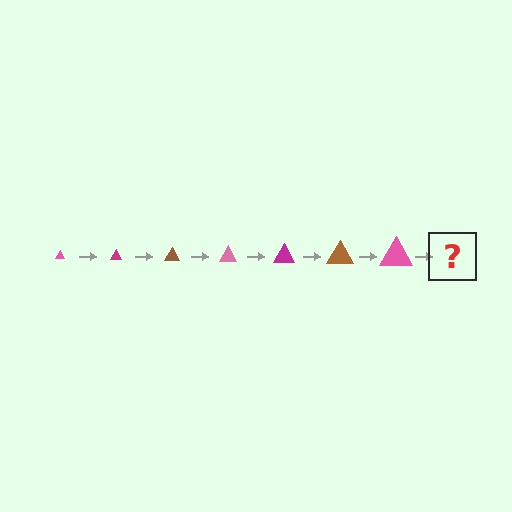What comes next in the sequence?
The next element should be a magenta triangle, larger than the previous one.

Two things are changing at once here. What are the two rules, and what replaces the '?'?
The two rules are that the triangle grows larger each step and the color cycles through pink, magenta, and brown. The '?' should be a magenta triangle, larger than the previous one.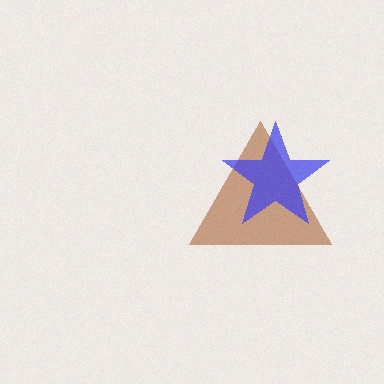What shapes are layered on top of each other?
The layered shapes are: a brown triangle, a blue star.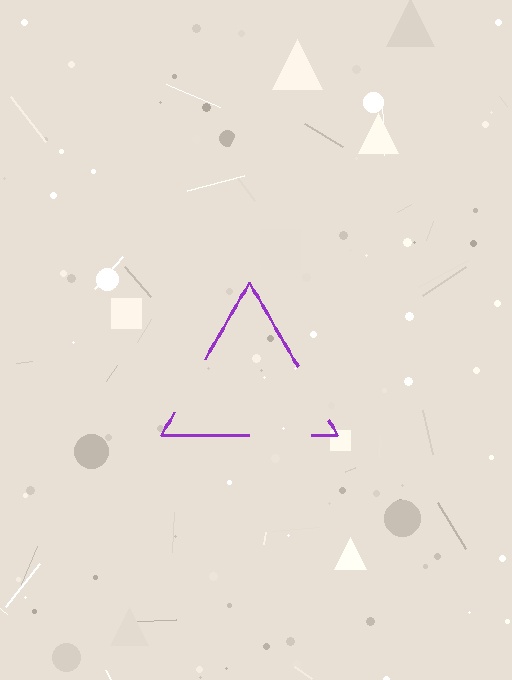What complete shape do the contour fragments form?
The contour fragments form a triangle.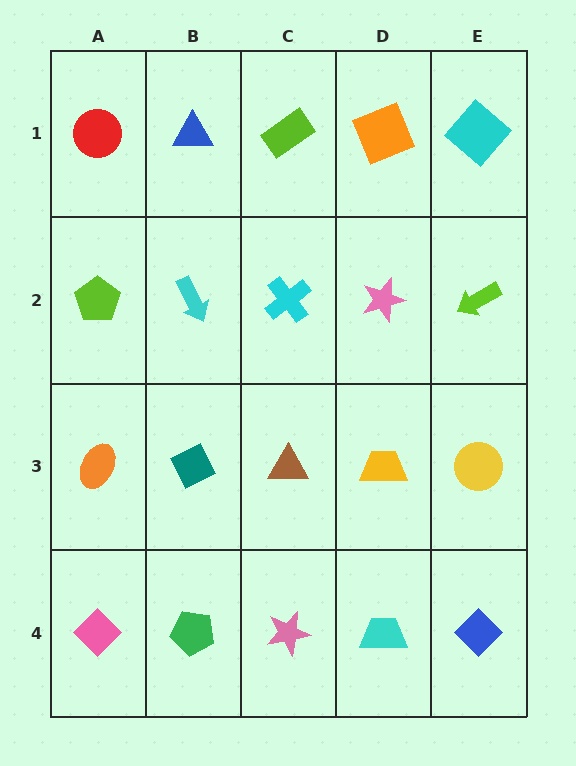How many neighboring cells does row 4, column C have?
3.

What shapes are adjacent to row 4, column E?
A yellow circle (row 3, column E), a cyan trapezoid (row 4, column D).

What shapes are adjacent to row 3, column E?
A lime arrow (row 2, column E), a blue diamond (row 4, column E), a yellow trapezoid (row 3, column D).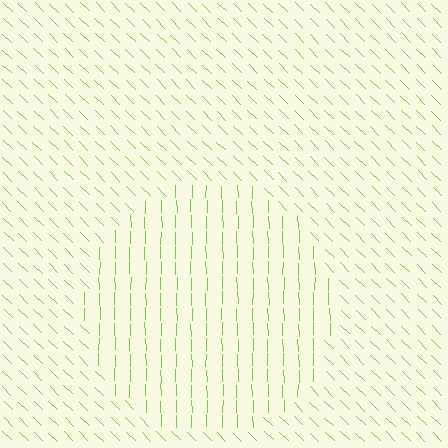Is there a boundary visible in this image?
Yes, there is a texture boundary formed by a change in line orientation.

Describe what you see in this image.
The image is filled with small lime line segments. A circle region in the image has lines oriented differently from the surrounding lines, creating a visible texture boundary.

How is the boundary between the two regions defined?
The boundary is defined purely by a change in line orientation (approximately 45 degrees difference). All lines are the same color and thickness.